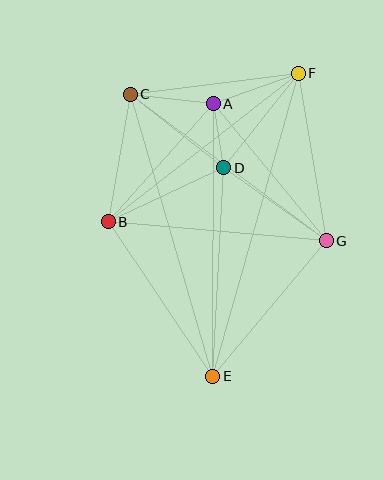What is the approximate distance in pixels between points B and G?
The distance between B and G is approximately 219 pixels.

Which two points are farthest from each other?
Points E and F are farthest from each other.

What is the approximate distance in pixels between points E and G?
The distance between E and G is approximately 177 pixels.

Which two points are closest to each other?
Points A and D are closest to each other.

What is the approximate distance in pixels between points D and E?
The distance between D and E is approximately 209 pixels.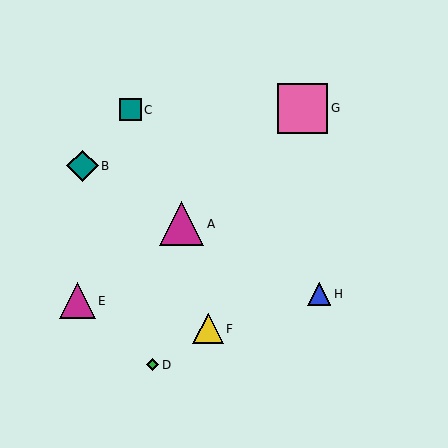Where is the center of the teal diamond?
The center of the teal diamond is at (83, 166).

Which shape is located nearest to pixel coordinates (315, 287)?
The blue triangle (labeled H) at (319, 294) is nearest to that location.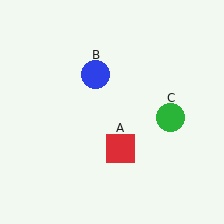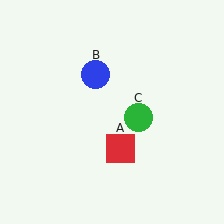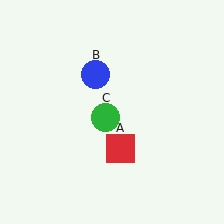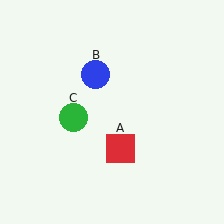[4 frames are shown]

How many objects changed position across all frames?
1 object changed position: green circle (object C).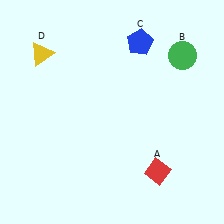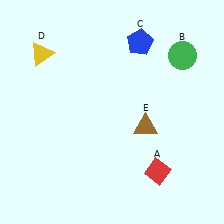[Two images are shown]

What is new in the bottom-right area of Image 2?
A brown triangle (E) was added in the bottom-right area of Image 2.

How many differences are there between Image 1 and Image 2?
There is 1 difference between the two images.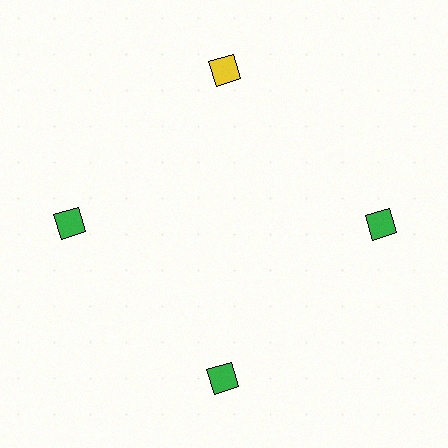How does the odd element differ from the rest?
It has a different color: yellow instead of green.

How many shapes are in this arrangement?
There are 4 shapes arranged in a ring pattern.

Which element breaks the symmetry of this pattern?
The yellow diamond at roughly the 12 o'clock position breaks the symmetry. All other shapes are green diamonds.